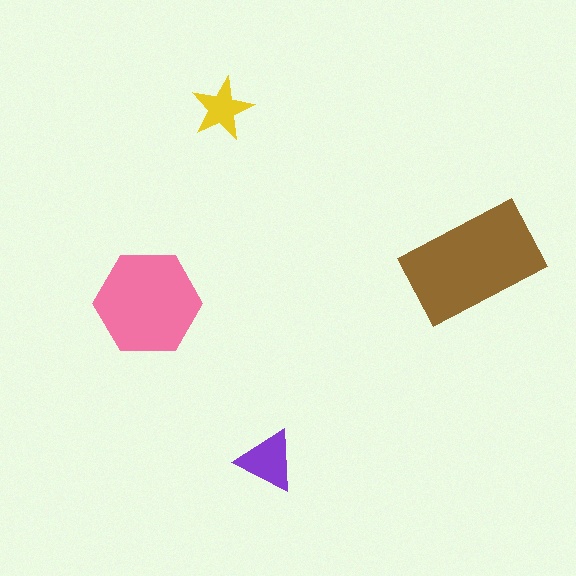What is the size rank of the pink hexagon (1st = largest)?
2nd.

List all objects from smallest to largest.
The yellow star, the purple triangle, the pink hexagon, the brown rectangle.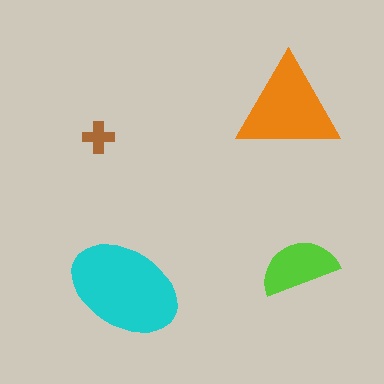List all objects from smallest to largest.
The brown cross, the lime semicircle, the orange triangle, the cyan ellipse.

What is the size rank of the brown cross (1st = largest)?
4th.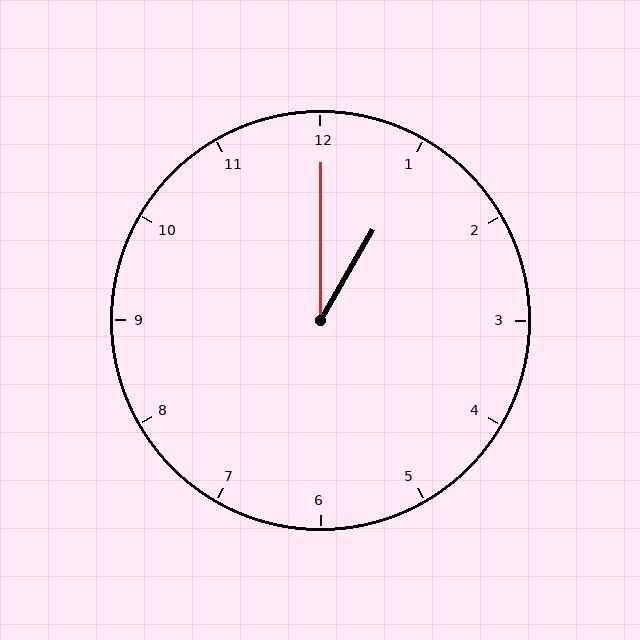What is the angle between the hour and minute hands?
Approximately 30 degrees.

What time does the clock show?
1:00.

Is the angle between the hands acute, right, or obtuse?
It is acute.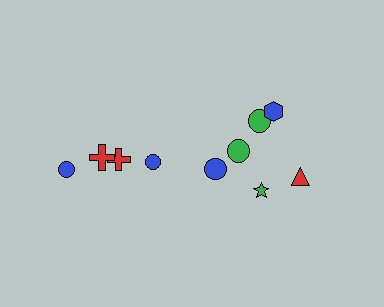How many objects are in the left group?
There are 4 objects.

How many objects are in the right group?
There are 6 objects.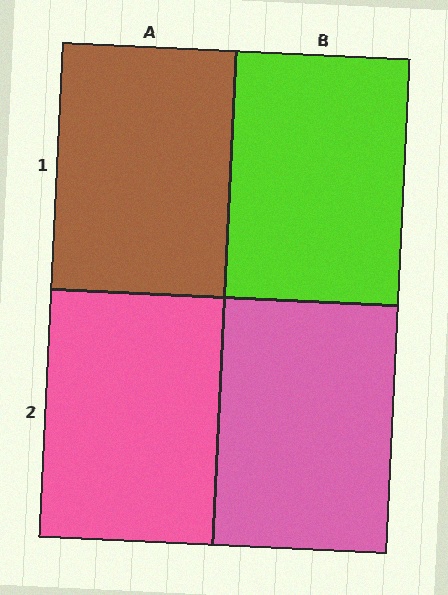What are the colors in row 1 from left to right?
Brown, lime.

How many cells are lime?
1 cell is lime.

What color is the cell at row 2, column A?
Pink.